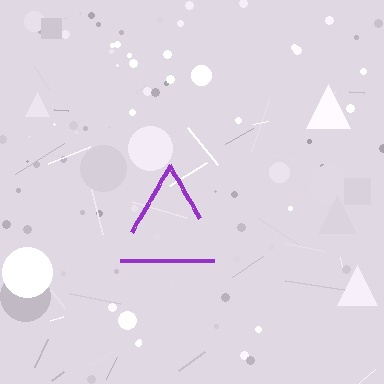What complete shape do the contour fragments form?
The contour fragments form a triangle.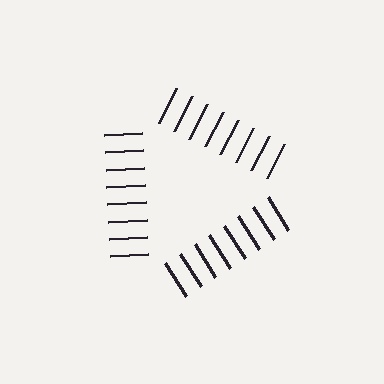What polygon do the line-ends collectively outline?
An illusory triangle — the line segments terminate on its edges but no continuous stroke is drawn.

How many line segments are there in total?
24 — 8 along each of the 3 edges.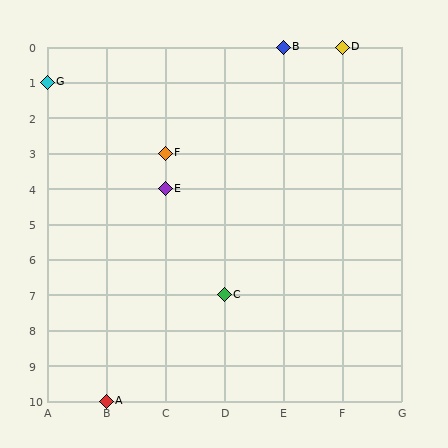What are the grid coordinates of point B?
Point B is at grid coordinates (E, 0).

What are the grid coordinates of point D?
Point D is at grid coordinates (F, 0).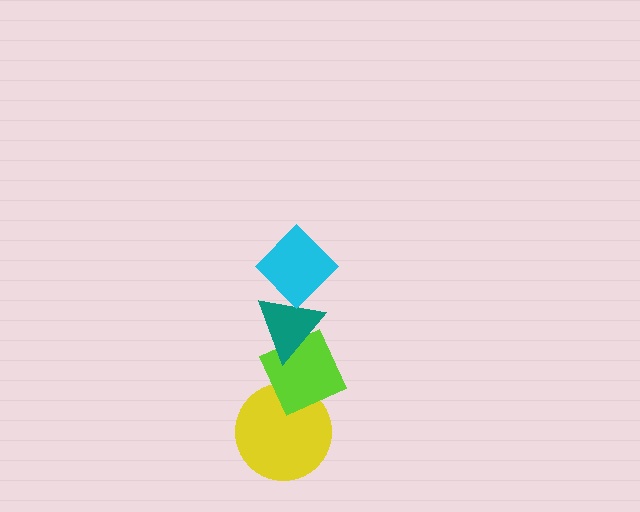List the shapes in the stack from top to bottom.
From top to bottom: the cyan diamond, the teal triangle, the lime diamond, the yellow circle.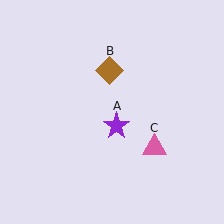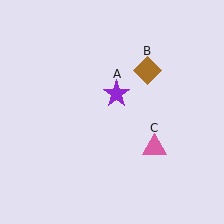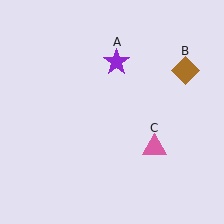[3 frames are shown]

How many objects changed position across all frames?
2 objects changed position: purple star (object A), brown diamond (object B).